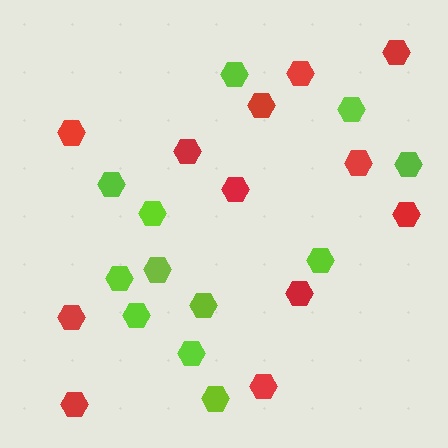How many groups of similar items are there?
There are 2 groups: one group of red hexagons (12) and one group of lime hexagons (12).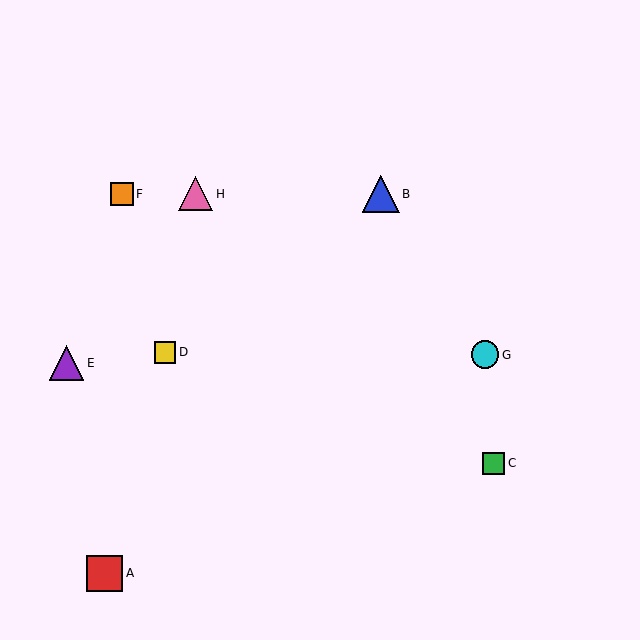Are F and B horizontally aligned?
Yes, both are at y≈194.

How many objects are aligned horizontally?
3 objects (B, F, H) are aligned horizontally.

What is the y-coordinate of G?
Object G is at y≈355.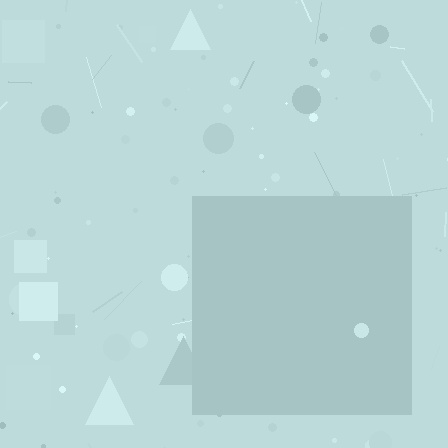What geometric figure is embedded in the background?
A square is embedded in the background.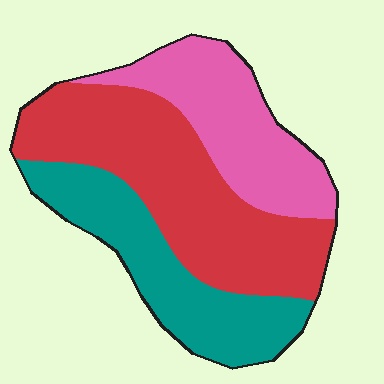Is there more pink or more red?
Red.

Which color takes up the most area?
Red, at roughly 45%.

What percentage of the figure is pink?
Pink covers about 25% of the figure.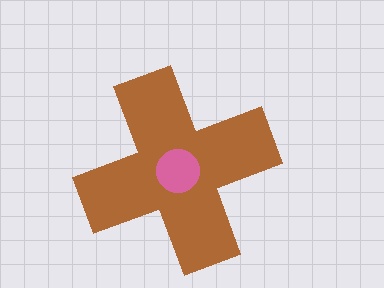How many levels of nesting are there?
2.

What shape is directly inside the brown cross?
The pink circle.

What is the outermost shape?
The brown cross.